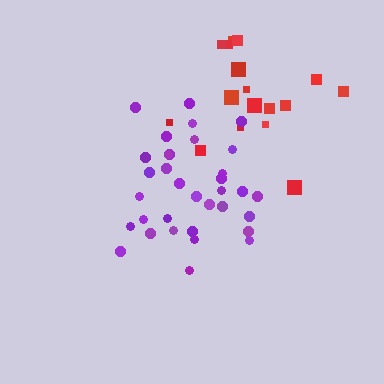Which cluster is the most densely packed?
Purple.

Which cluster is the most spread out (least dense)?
Red.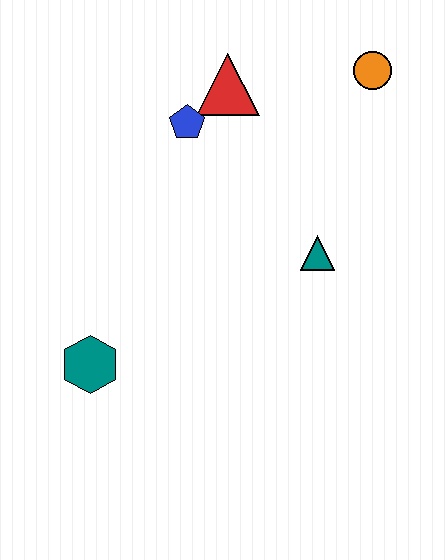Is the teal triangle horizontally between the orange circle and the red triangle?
Yes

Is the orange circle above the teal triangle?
Yes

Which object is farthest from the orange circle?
The teal hexagon is farthest from the orange circle.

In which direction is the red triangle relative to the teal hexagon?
The red triangle is above the teal hexagon.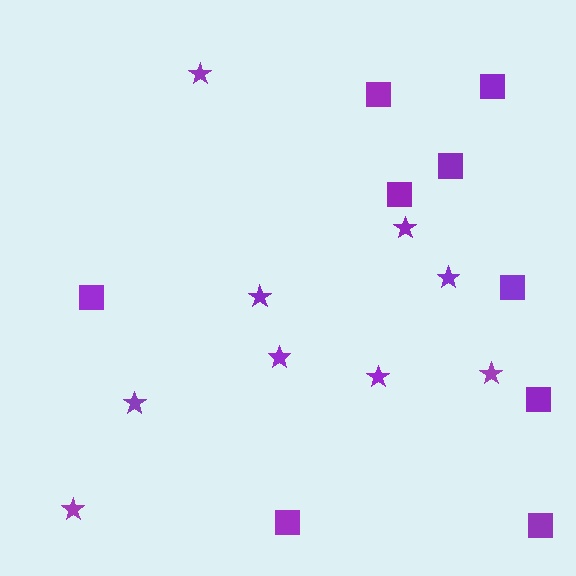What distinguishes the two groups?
There are 2 groups: one group of squares (9) and one group of stars (9).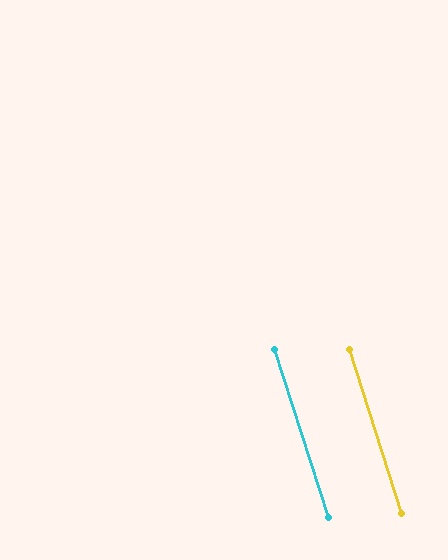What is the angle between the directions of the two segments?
Approximately 1 degree.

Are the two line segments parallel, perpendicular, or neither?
Parallel — their directions differ by only 0.6°.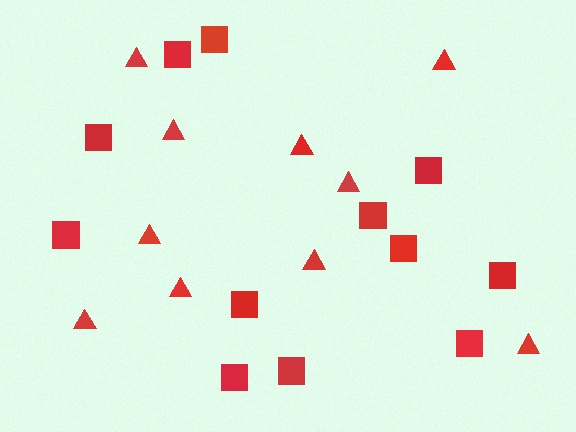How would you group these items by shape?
There are 2 groups: one group of triangles (10) and one group of squares (12).